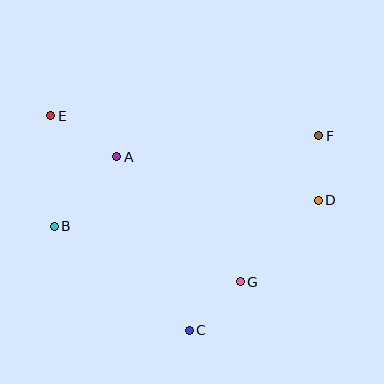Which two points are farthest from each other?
Points D and E are farthest from each other.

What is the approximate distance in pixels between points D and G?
The distance between D and G is approximately 113 pixels.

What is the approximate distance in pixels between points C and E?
The distance between C and E is approximately 255 pixels.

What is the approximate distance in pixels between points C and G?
The distance between C and G is approximately 70 pixels.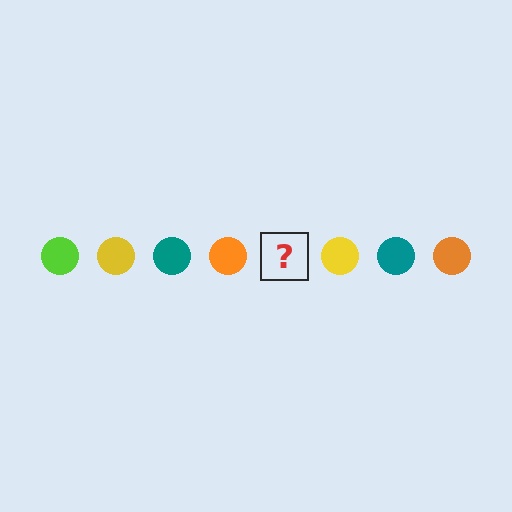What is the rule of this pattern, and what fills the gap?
The rule is that the pattern cycles through lime, yellow, teal, orange circles. The gap should be filled with a lime circle.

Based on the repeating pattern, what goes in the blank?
The blank should be a lime circle.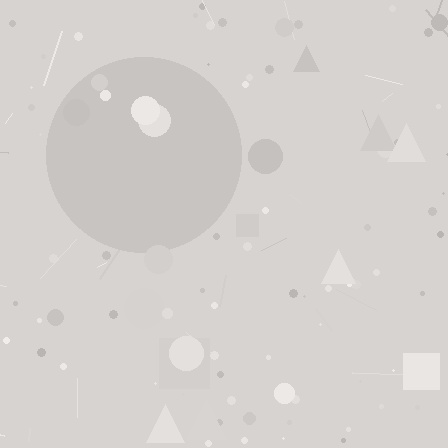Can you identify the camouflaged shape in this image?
The camouflaged shape is a circle.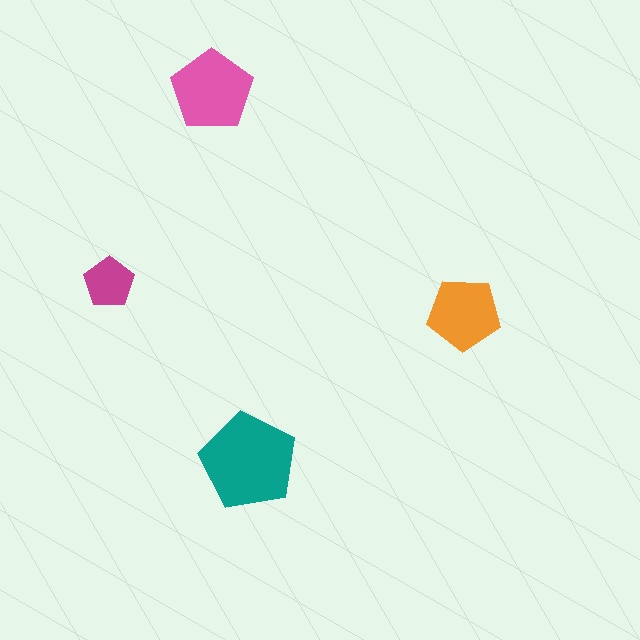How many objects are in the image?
There are 4 objects in the image.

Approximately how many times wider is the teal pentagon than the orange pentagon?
About 1.5 times wider.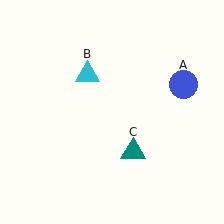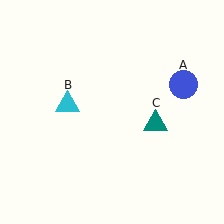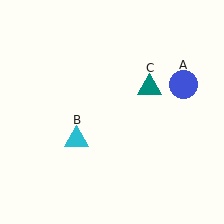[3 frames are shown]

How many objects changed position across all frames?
2 objects changed position: cyan triangle (object B), teal triangle (object C).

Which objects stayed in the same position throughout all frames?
Blue circle (object A) remained stationary.